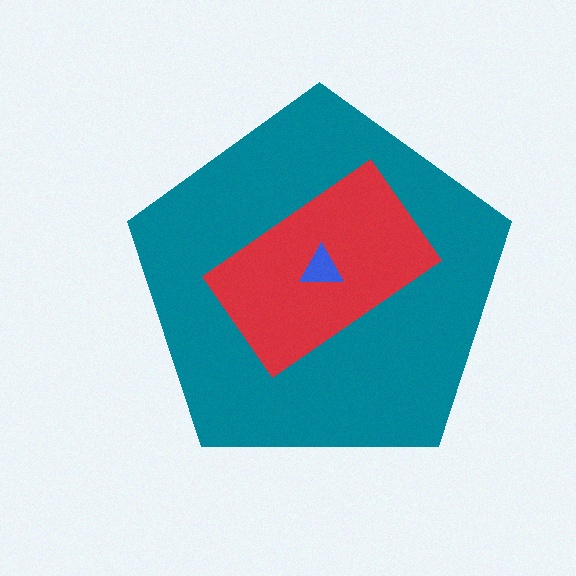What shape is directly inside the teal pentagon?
The red rectangle.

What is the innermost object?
The blue triangle.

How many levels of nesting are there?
3.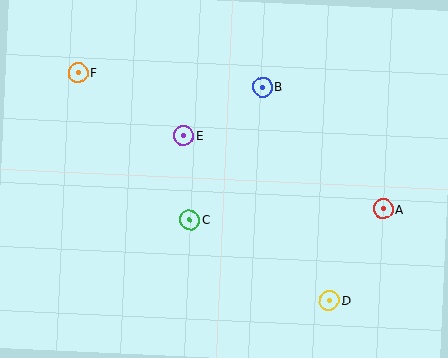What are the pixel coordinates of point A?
Point A is at (383, 209).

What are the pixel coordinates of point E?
Point E is at (184, 135).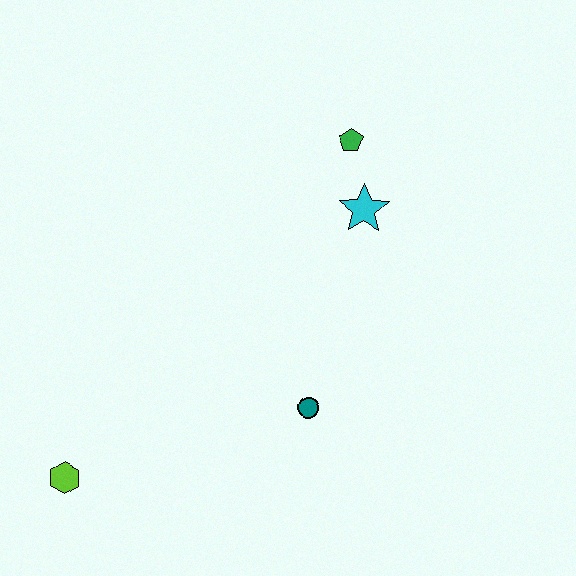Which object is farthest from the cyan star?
The lime hexagon is farthest from the cyan star.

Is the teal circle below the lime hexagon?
No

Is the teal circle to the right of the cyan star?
No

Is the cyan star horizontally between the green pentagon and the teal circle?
No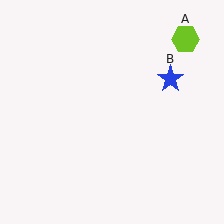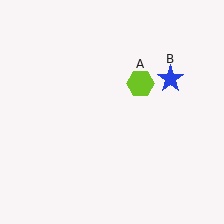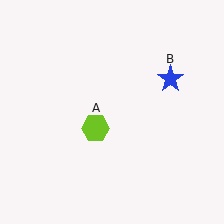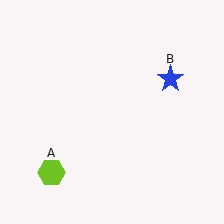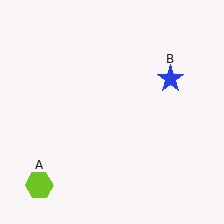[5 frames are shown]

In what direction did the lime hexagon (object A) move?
The lime hexagon (object A) moved down and to the left.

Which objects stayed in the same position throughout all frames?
Blue star (object B) remained stationary.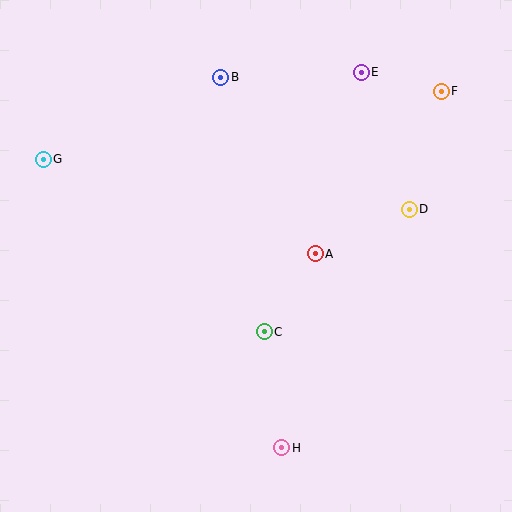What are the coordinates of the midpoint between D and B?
The midpoint between D and B is at (315, 143).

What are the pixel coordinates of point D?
Point D is at (409, 209).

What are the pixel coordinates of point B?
Point B is at (221, 77).